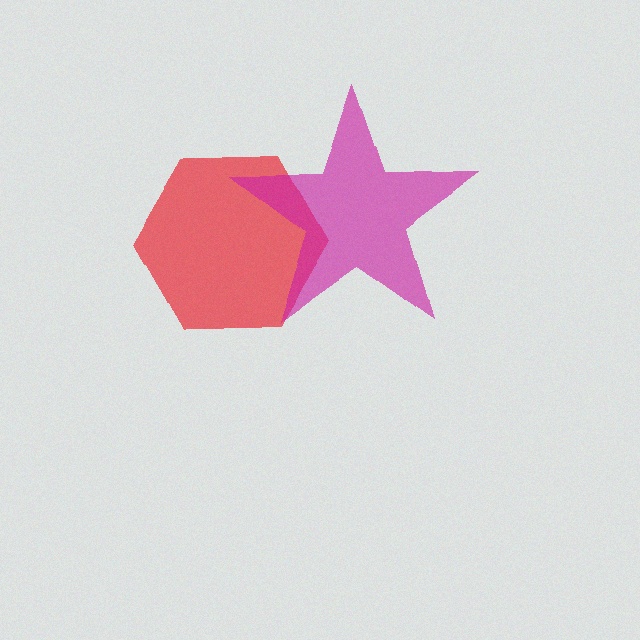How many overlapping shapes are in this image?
There are 2 overlapping shapes in the image.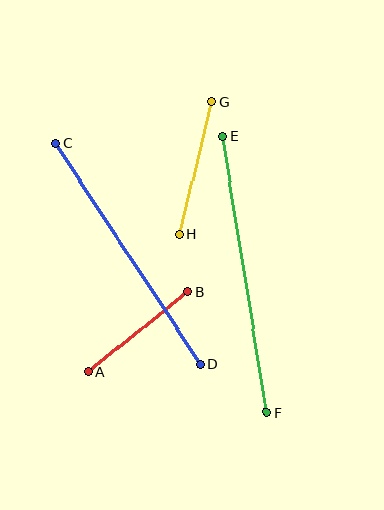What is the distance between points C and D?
The distance is approximately 264 pixels.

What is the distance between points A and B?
The distance is approximately 127 pixels.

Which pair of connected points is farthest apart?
Points E and F are farthest apart.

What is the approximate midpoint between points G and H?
The midpoint is at approximately (196, 168) pixels.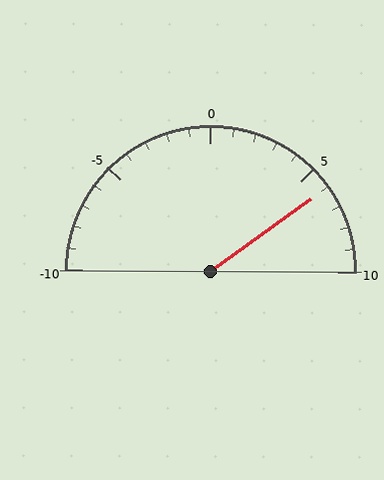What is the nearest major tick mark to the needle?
The nearest major tick mark is 5.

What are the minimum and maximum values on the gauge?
The gauge ranges from -10 to 10.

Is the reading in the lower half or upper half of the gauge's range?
The reading is in the upper half of the range (-10 to 10).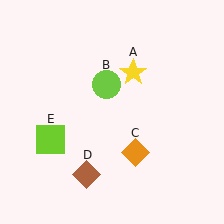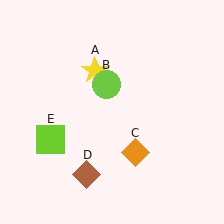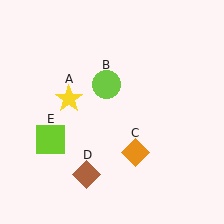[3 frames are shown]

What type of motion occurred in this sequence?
The yellow star (object A) rotated counterclockwise around the center of the scene.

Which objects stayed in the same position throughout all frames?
Lime circle (object B) and orange diamond (object C) and brown diamond (object D) and lime square (object E) remained stationary.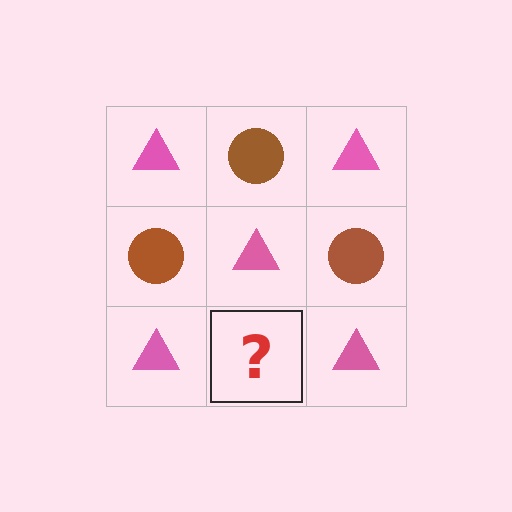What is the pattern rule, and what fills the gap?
The rule is that it alternates pink triangle and brown circle in a checkerboard pattern. The gap should be filled with a brown circle.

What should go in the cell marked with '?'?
The missing cell should contain a brown circle.